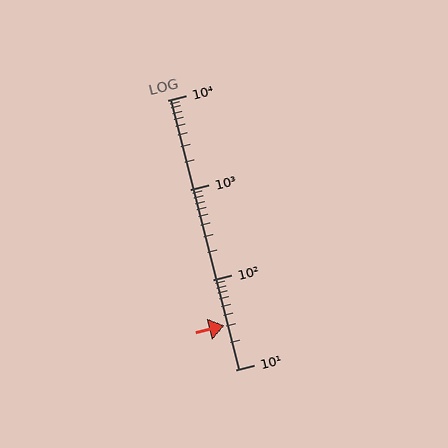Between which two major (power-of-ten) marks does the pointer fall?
The pointer is between 10 and 100.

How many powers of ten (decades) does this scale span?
The scale spans 3 decades, from 10 to 10000.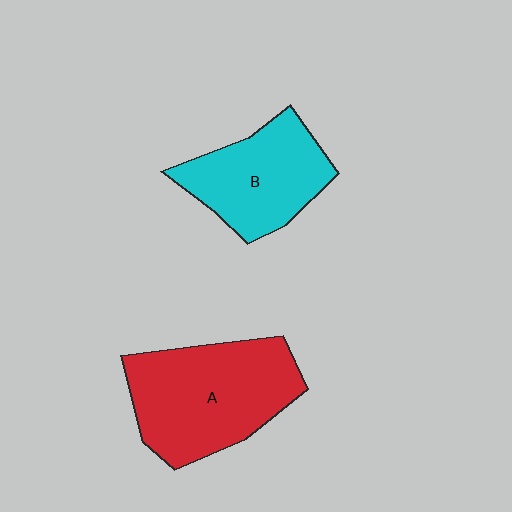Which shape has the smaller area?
Shape B (cyan).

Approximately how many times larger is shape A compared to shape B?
Approximately 1.4 times.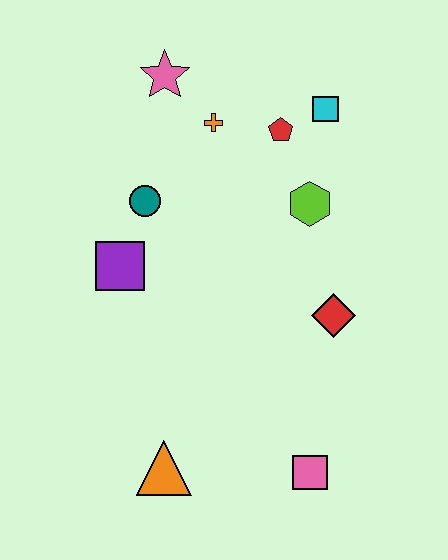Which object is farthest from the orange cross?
The pink square is farthest from the orange cross.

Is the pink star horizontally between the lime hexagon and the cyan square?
No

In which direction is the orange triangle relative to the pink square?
The orange triangle is to the left of the pink square.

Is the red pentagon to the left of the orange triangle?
No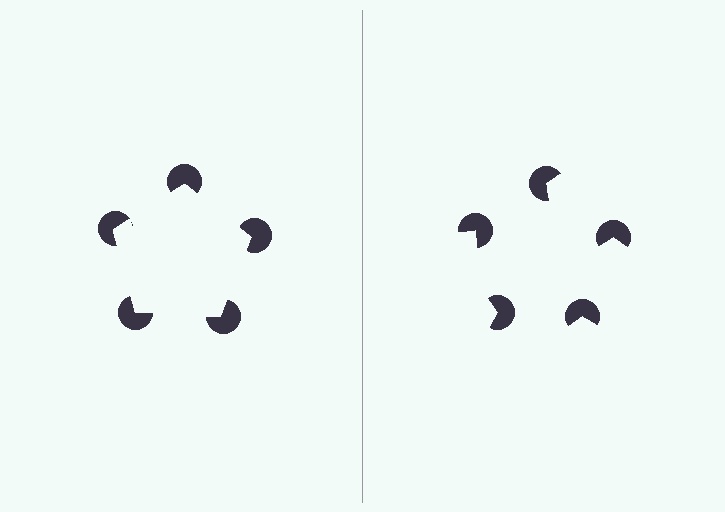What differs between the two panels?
The pac-man discs are positioned identically on both sides; only the wedge orientations differ. On the left they align to a pentagon; on the right they are misaligned.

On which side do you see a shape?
An illusory pentagon appears on the left side. On the right side the wedge cuts are rotated, so no coherent shape forms.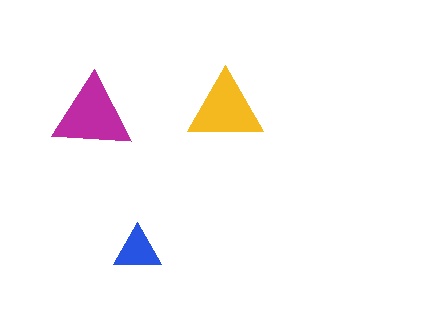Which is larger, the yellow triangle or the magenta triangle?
The magenta one.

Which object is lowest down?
The blue triangle is bottommost.